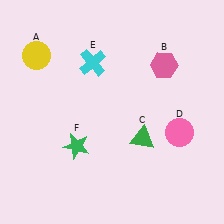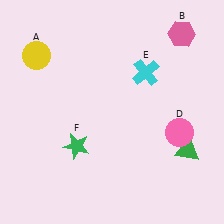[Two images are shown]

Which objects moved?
The objects that moved are: the pink hexagon (B), the green triangle (C), the cyan cross (E).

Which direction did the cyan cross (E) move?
The cyan cross (E) moved right.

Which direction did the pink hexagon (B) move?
The pink hexagon (B) moved up.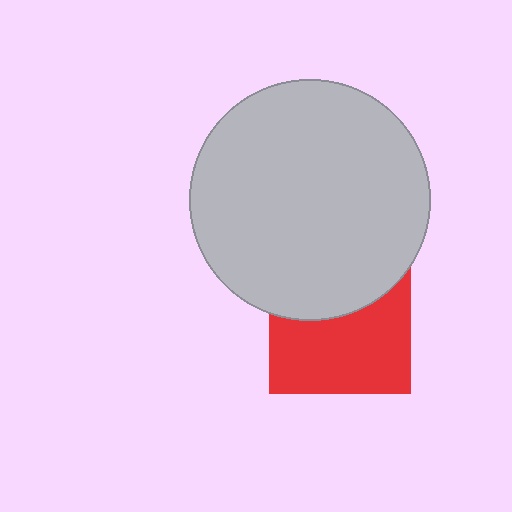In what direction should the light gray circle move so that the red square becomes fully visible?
The light gray circle should move up. That is the shortest direction to clear the overlap and leave the red square fully visible.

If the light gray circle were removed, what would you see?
You would see the complete red square.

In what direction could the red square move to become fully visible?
The red square could move down. That would shift it out from behind the light gray circle entirely.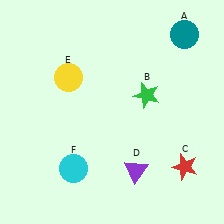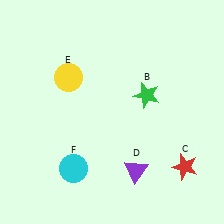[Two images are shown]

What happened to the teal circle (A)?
The teal circle (A) was removed in Image 2. It was in the top-right area of Image 1.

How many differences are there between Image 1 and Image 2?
There is 1 difference between the two images.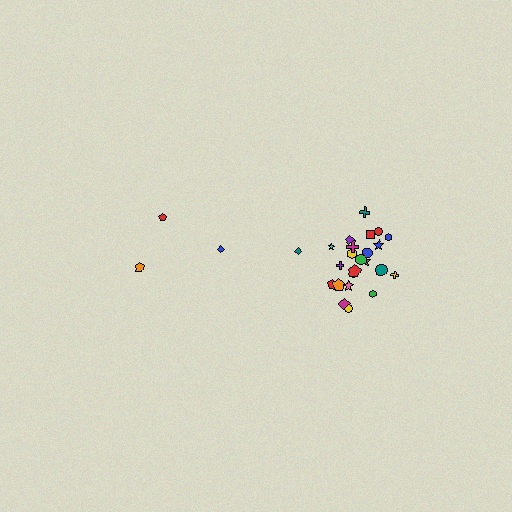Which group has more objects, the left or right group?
The right group.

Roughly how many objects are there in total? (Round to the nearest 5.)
Roughly 30 objects in total.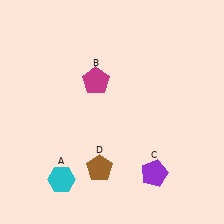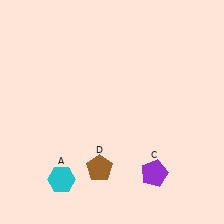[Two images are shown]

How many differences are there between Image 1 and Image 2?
There is 1 difference between the two images.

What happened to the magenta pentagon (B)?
The magenta pentagon (B) was removed in Image 2. It was in the top-left area of Image 1.